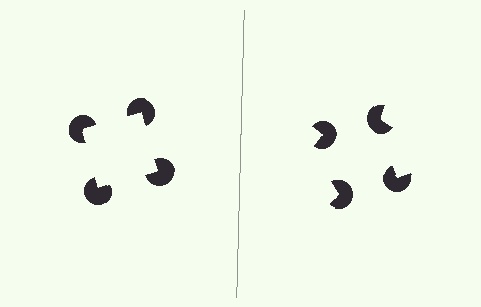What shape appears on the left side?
An illusory square.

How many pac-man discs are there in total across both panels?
8 — 4 on each side.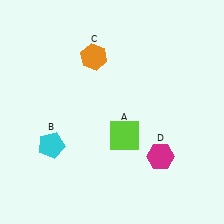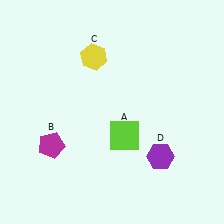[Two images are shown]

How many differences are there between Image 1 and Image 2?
There are 3 differences between the two images.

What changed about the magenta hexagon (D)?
In Image 1, D is magenta. In Image 2, it changed to purple.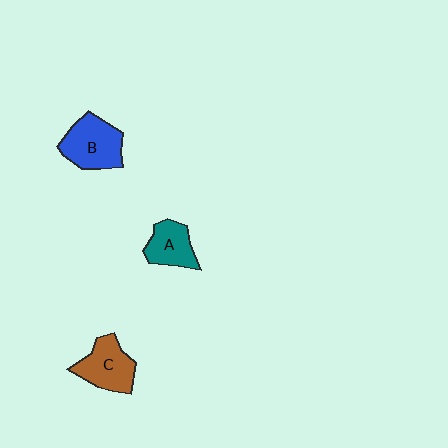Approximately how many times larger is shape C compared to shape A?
Approximately 1.3 times.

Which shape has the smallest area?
Shape A (teal).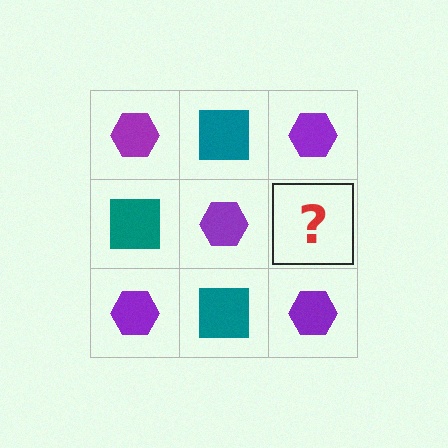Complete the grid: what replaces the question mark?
The question mark should be replaced with a teal square.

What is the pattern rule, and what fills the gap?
The rule is that it alternates purple hexagon and teal square in a checkerboard pattern. The gap should be filled with a teal square.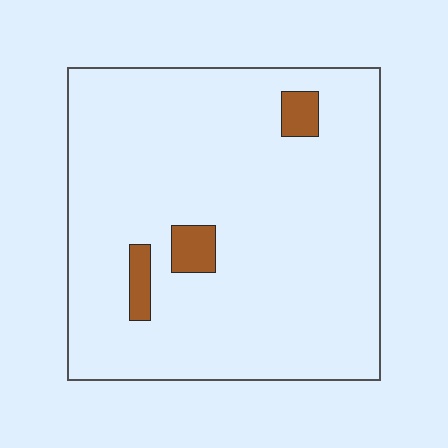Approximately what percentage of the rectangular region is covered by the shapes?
Approximately 5%.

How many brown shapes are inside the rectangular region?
3.